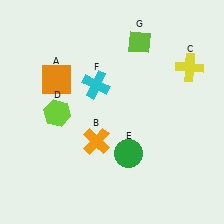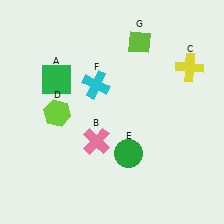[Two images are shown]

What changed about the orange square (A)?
In Image 1, A is orange. In Image 2, it changed to green.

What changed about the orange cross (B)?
In Image 1, B is orange. In Image 2, it changed to pink.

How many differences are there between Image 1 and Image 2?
There are 2 differences between the two images.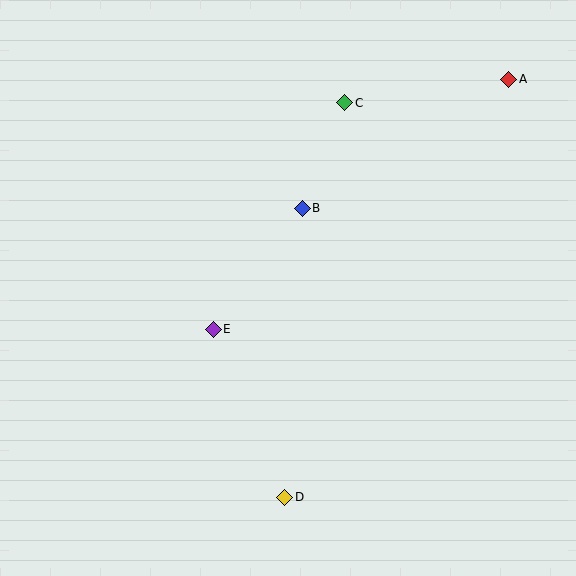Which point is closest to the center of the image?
Point B at (302, 208) is closest to the center.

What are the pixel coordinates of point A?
Point A is at (509, 79).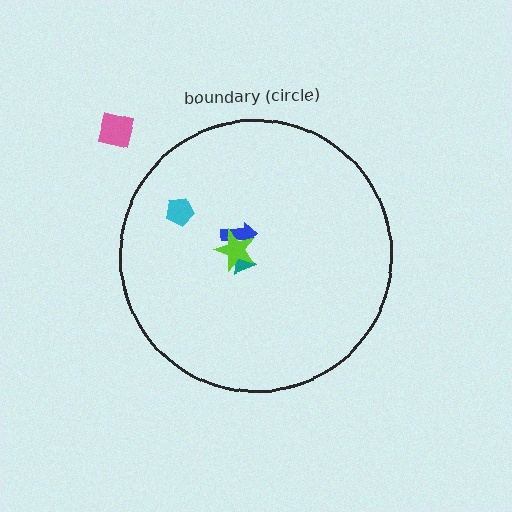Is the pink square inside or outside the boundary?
Outside.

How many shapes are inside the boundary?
4 inside, 1 outside.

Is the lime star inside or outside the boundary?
Inside.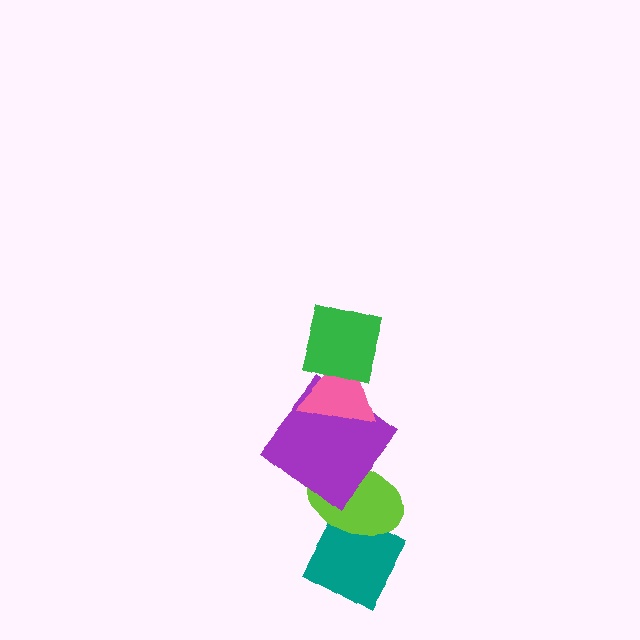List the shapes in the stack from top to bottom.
From top to bottom: the green square, the pink triangle, the purple diamond, the lime ellipse, the teal diamond.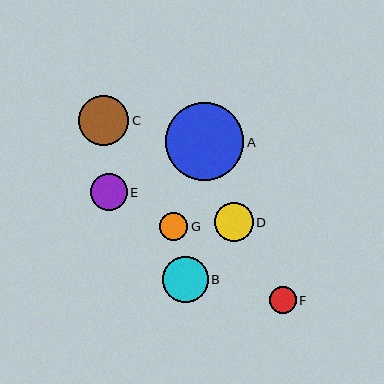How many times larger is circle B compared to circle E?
Circle B is approximately 1.2 times the size of circle E.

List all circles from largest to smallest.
From largest to smallest: A, C, B, D, E, G, F.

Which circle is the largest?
Circle A is the largest with a size of approximately 78 pixels.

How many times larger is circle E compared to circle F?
Circle E is approximately 1.4 times the size of circle F.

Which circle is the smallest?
Circle F is the smallest with a size of approximately 27 pixels.